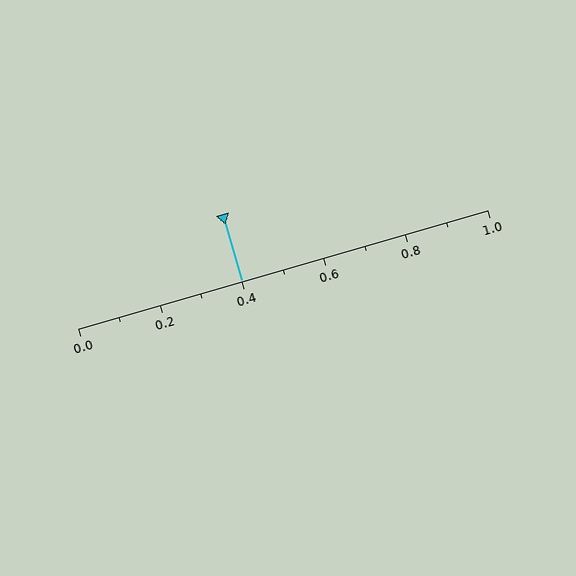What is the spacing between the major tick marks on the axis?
The major ticks are spaced 0.2 apart.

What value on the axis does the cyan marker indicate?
The marker indicates approximately 0.4.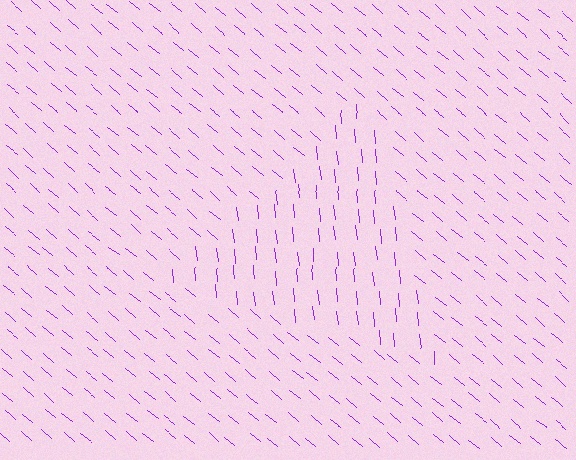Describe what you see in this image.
The image is filled with small purple line segments. A triangle region in the image has lines oriented differently from the surrounding lines, creating a visible texture boundary.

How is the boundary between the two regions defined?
The boundary is defined purely by a change in line orientation (approximately 45 degrees difference). All lines are the same color and thickness.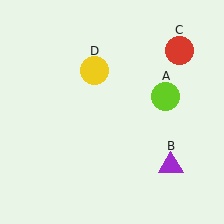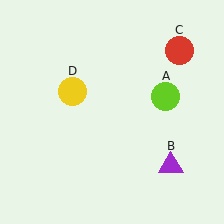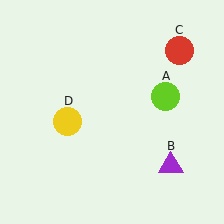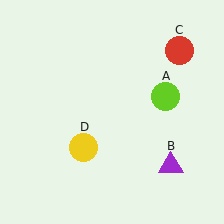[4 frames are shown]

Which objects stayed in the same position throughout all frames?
Lime circle (object A) and purple triangle (object B) and red circle (object C) remained stationary.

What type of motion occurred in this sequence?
The yellow circle (object D) rotated counterclockwise around the center of the scene.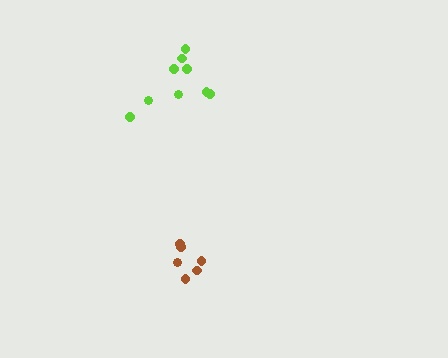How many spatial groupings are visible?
There are 2 spatial groupings.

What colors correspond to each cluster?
The clusters are colored: lime, brown.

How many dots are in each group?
Group 1: 9 dots, Group 2: 6 dots (15 total).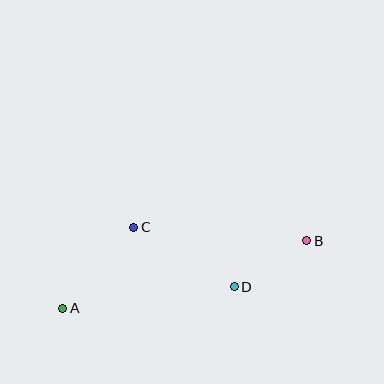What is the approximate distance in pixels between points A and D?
The distance between A and D is approximately 173 pixels.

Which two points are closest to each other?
Points B and D are closest to each other.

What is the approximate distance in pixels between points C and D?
The distance between C and D is approximately 117 pixels.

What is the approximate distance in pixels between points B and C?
The distance between B and C is approximately 173 pixels.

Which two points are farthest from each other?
Points A and B are farthest from each other.